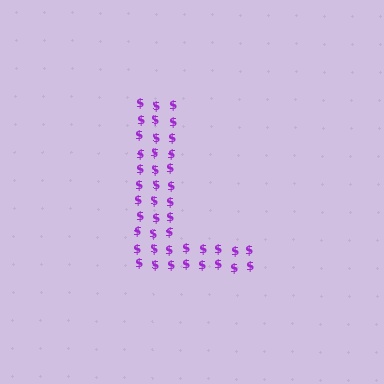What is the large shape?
The large shape is the letter L.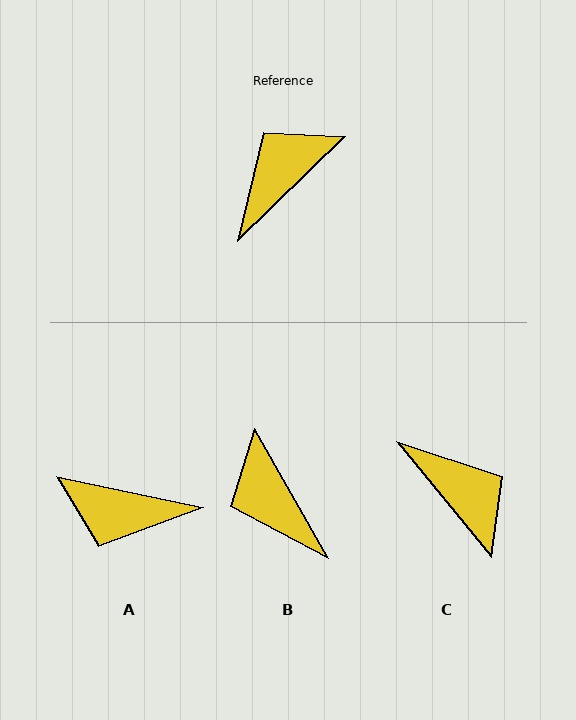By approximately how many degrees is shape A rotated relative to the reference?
Approximately 124 degrees counter-clockwise.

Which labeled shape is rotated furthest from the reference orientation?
A, about 124 degrees away.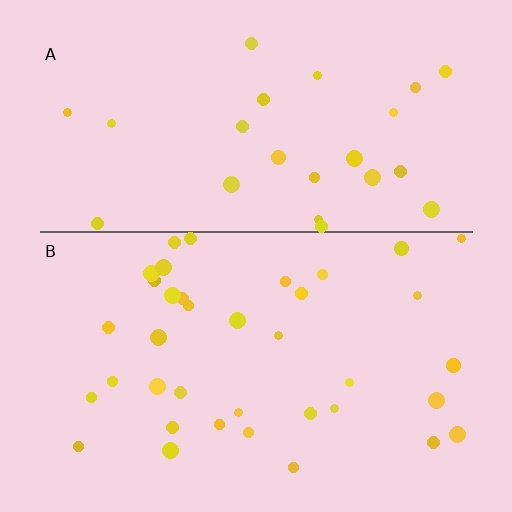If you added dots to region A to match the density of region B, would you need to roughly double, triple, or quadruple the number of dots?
Approximately double.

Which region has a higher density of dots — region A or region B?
B (the bottom).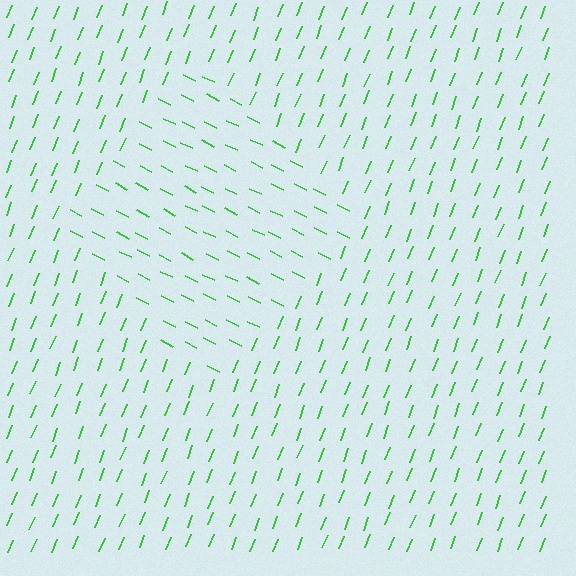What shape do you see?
I see a diamond.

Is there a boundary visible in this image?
Yes, there is a texture boundary formed by a change in line orientation.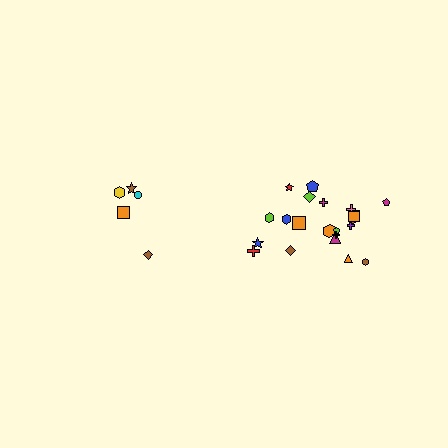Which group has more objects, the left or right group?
The right group.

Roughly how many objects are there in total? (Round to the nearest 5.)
Roughly 25 objects in total.